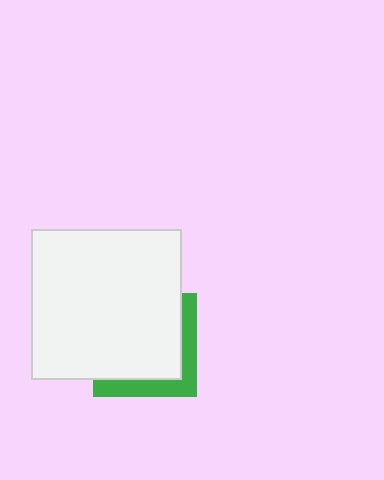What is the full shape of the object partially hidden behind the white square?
The partially hidden object is a green square.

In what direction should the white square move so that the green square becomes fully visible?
The white square should move toward the upper-left. That is the shortest direction to clear the overlap and leave the green square fully visible.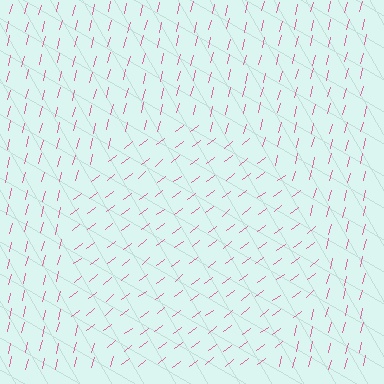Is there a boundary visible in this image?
Yes, there is a texture boundary formed by a change in line orientation.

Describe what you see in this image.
The image is filled with small pink line segments. A circle region in the image has lines oriented differently from the surrounding lines, creating a visible texture boundary.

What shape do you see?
I see a circle.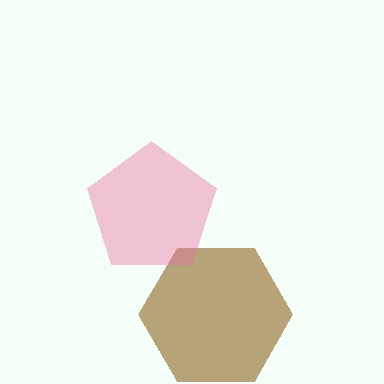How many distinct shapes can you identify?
There are 2 distinct shapes: a brown hexagon, a pink pentagon.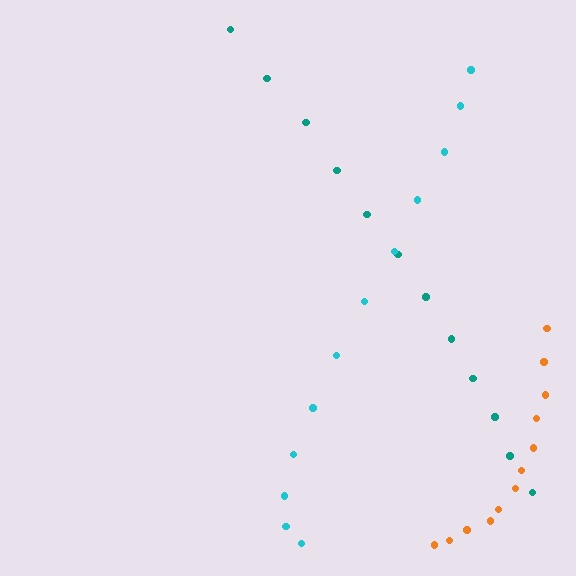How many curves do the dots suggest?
There are 3 distinct paths.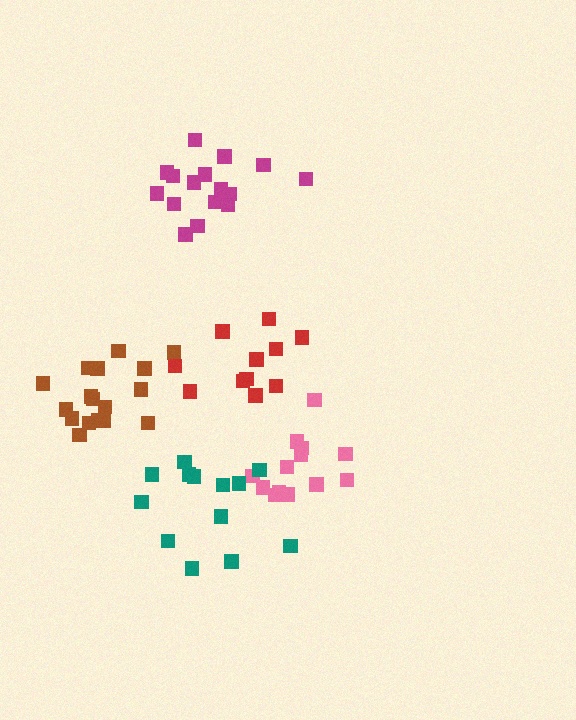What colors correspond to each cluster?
The clusters are colored: pink, brown, teal, magenta, red.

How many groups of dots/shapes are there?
There are 5 groups.